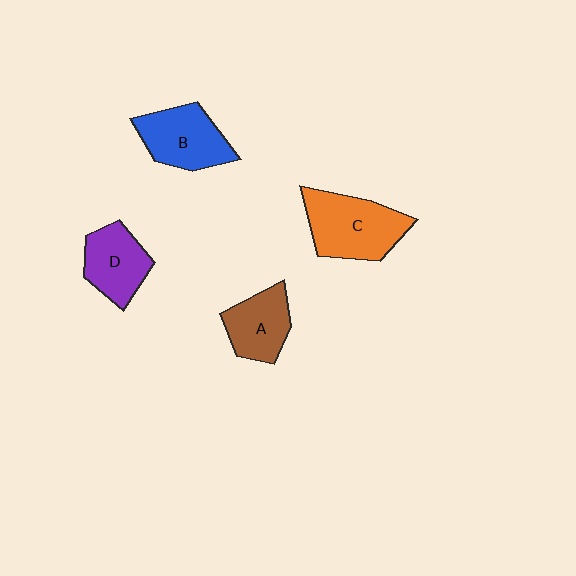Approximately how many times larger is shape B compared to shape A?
Approximately 1.2 times.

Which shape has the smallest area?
Shape A (brown).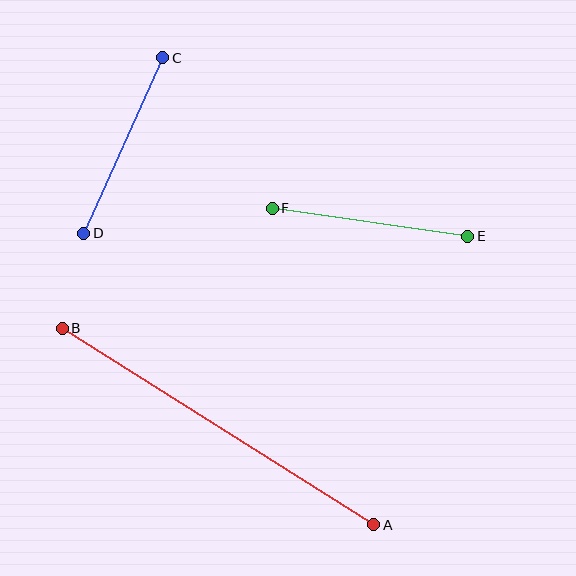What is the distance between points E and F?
The distance is approximately 198 pixels.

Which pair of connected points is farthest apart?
Points A and B are farthest apart.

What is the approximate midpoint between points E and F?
The midpoint is at approximately (370, 222) pixels.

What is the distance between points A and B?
The distance is approximately 368 pixels.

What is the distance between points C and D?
The distance is approximately 192 pixels.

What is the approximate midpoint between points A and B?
The midpoint is at approximately (218, 427) pixels.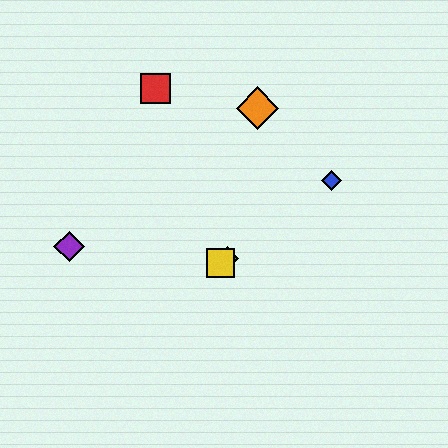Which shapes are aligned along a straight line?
The blue diamond, the green diamond, the yellow square are aligned along a straight line.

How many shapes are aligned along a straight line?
3 shapes (the blue diamond, the green diamond, the yellow square) are aligned along a straight line.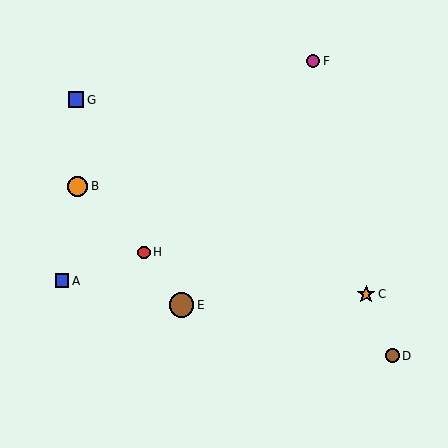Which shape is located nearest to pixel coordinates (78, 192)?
The orange circle (labeled B) at (78, 186) is nearest to that location.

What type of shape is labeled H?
Shape H is a red circle.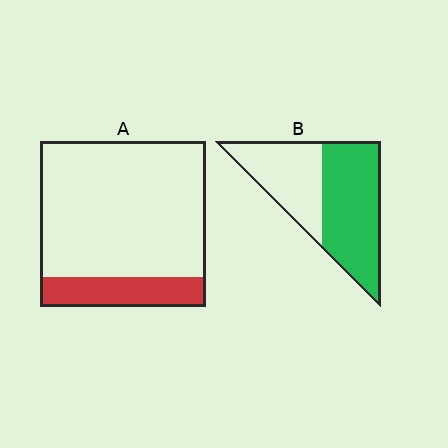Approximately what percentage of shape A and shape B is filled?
A is approximately 20% and B is approximately 60%.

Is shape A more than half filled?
No.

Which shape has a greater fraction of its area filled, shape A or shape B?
Shape B.